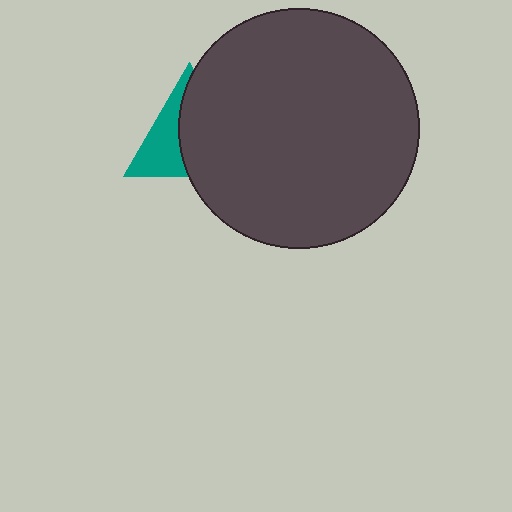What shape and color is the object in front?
The object in front is a dark gray circle.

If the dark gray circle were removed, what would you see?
You would see the complete teal triangle.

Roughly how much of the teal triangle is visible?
A small part of it is visible (roughly 40%).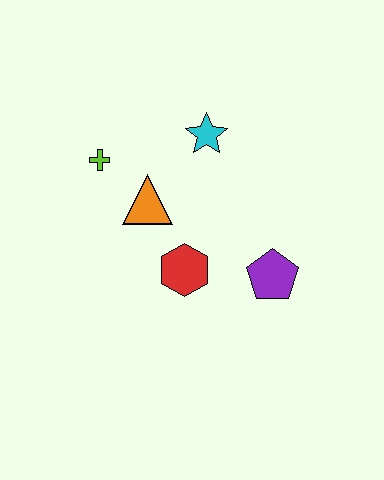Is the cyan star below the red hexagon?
No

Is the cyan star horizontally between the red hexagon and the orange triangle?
No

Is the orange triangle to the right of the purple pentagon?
No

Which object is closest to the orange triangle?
The lime cross is closest to the orange triangle.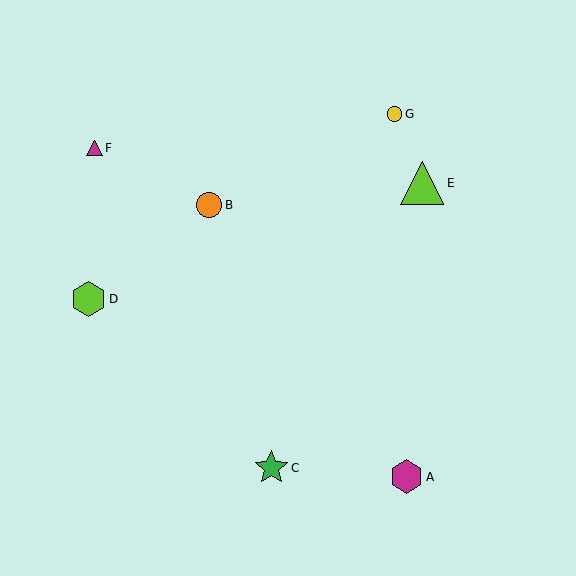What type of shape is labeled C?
Shape C is a green star.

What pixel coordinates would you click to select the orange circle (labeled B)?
Click at (209, 205) to select the orange circle B.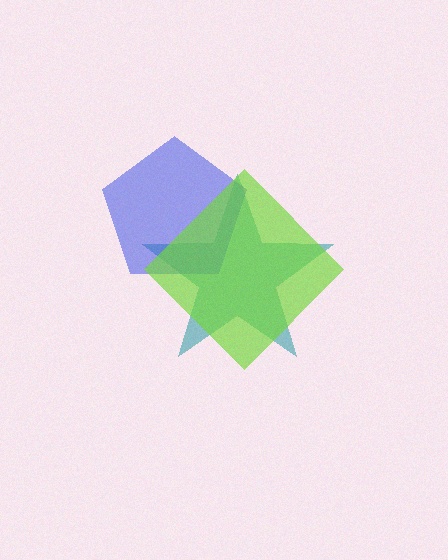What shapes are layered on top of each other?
The layered shapes are: a teal star, a blue pentagon, a lime diamond.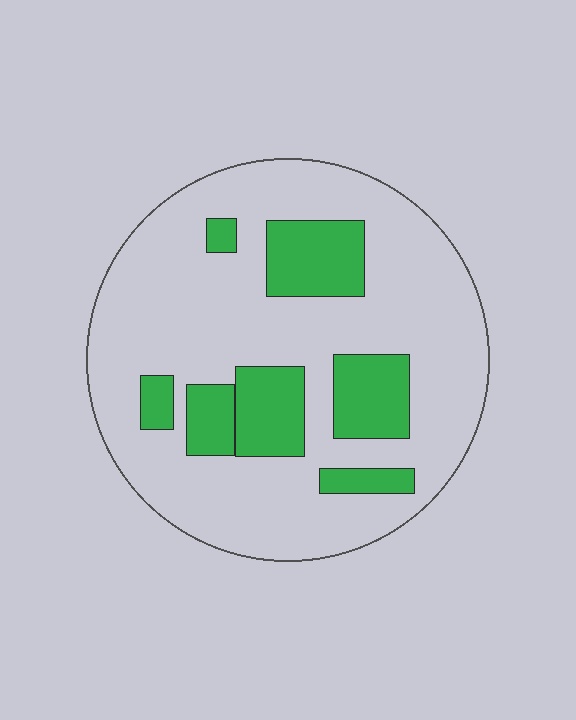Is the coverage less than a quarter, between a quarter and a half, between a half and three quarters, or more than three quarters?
Less than a quarter.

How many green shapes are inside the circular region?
7.